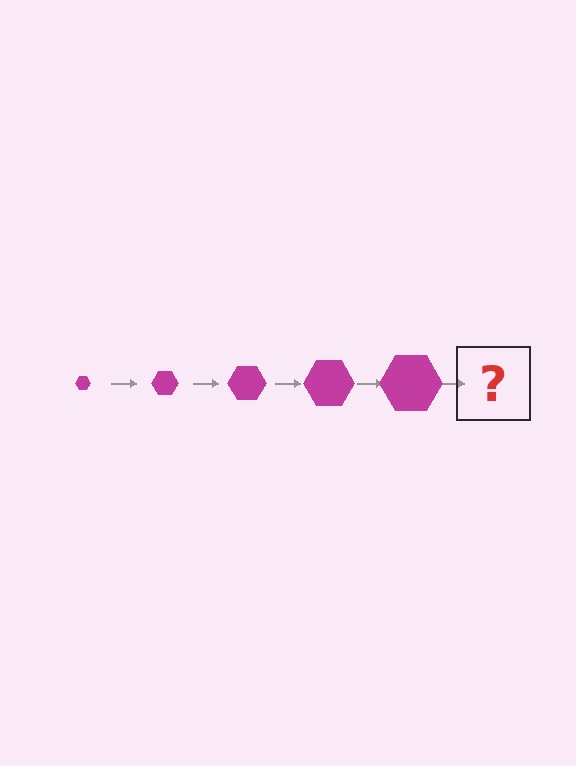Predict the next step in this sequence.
The next step is a magenta hexagon, larger than the previous one.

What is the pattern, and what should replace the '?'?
The pattern is that the hexagon gets progressively larger each step. The '?' should be a magenta hexagon, larger than the previous one.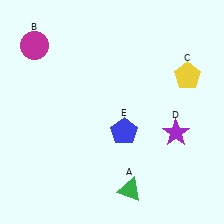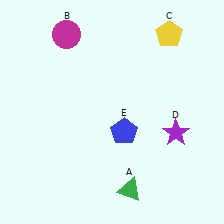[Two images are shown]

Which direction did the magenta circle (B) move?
The magenta circle (B) moved right.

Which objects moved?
The objects that moved are: the magenta circle (B), the yellow pentagon (C).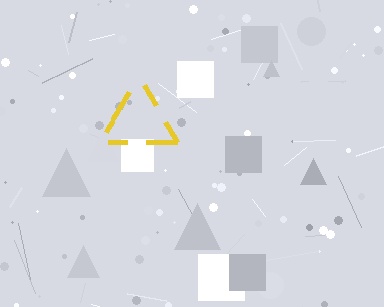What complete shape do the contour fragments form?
The contour fragments form a triangle.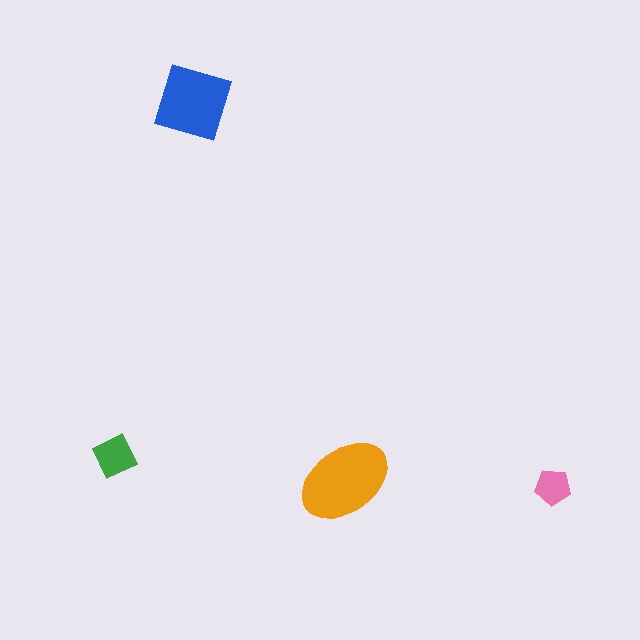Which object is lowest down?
The pink pentagon is bottommost.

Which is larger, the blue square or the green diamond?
The blue square.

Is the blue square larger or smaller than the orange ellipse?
Smaller.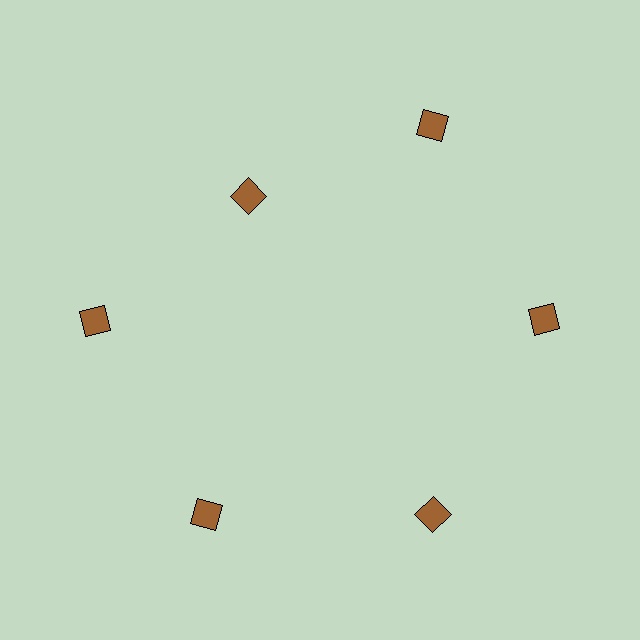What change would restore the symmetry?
The symmetry would be restored by moving it outward, back onto the ring so that all 6 squares sit at equal angles and equal distance from the center.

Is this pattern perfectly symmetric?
No. The 6 brown squares are arranged in a ring, but one element near the 11 o'clock position is pulled inward toward the center, breaking the 6-fold rotational symmetry.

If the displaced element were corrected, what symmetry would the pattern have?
It would have 6-fold rotational symmetry — the pattern would map onto itself every 60 degrees.